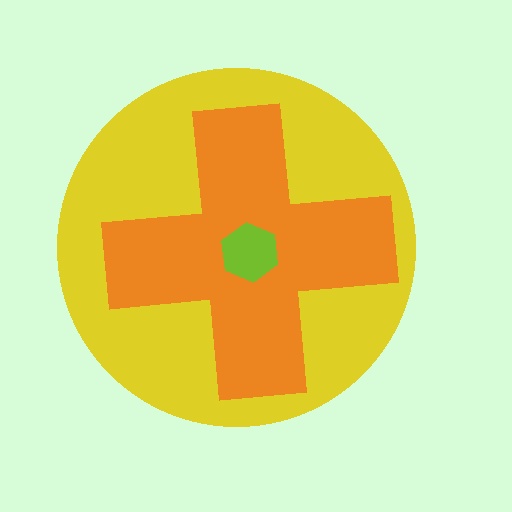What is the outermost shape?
The yellow circle.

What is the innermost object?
The lime hexagon.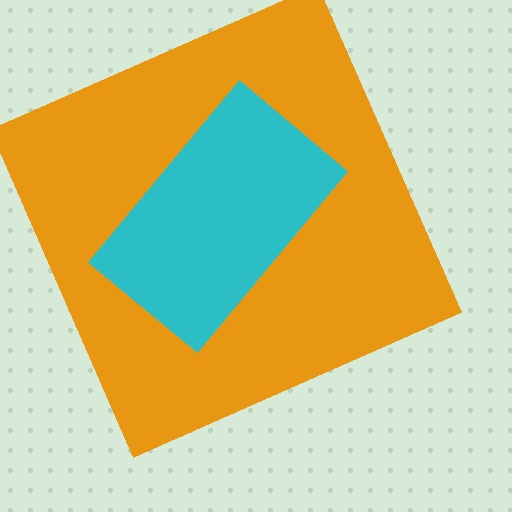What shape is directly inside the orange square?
The cyan rectangle.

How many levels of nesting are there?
2.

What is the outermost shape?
The orange square.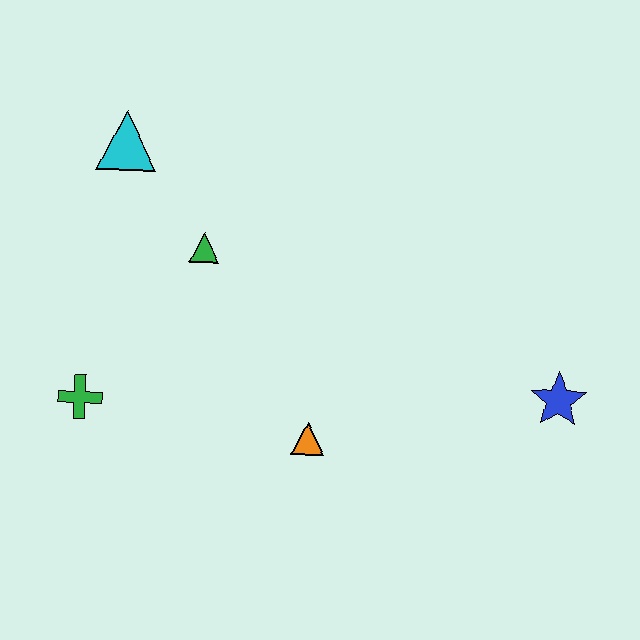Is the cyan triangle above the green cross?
Yes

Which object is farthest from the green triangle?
The blue star is farthest from the green triangle.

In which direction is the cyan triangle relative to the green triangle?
The cyan triangle is above the green triangle.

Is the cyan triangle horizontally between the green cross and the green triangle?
Yes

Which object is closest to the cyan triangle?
The green triangle is closest to the cyan triangle.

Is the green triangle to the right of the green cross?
Yes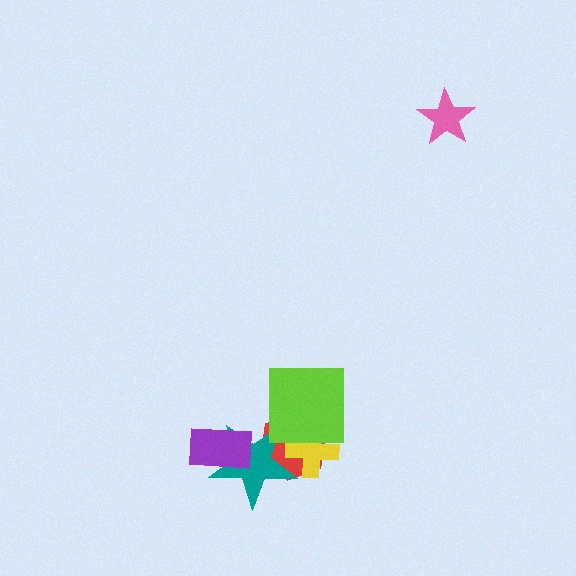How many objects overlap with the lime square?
2 objects overlap with the lime square.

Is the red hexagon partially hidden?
Yes, it is partially covered by another shape.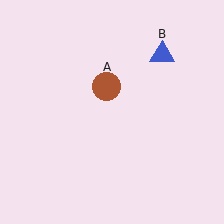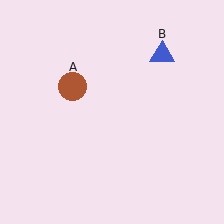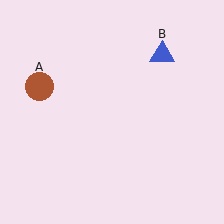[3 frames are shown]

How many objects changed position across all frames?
1 object changed position: brown circle (object A).